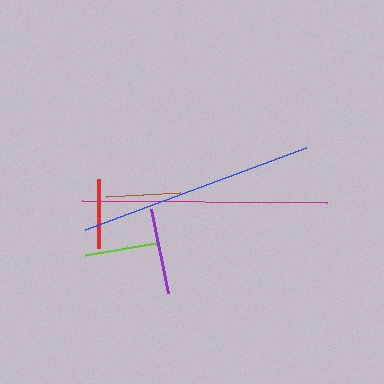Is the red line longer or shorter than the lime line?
The lime line is longer than the red line.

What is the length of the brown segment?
The brown segment is approximately 74 pixels long.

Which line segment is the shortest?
The red line is the shortest at approximately 69 pixels.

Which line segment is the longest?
The magenta line is the longest at approximately 245 pixels.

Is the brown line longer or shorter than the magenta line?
The magenta line is longer than the brown line.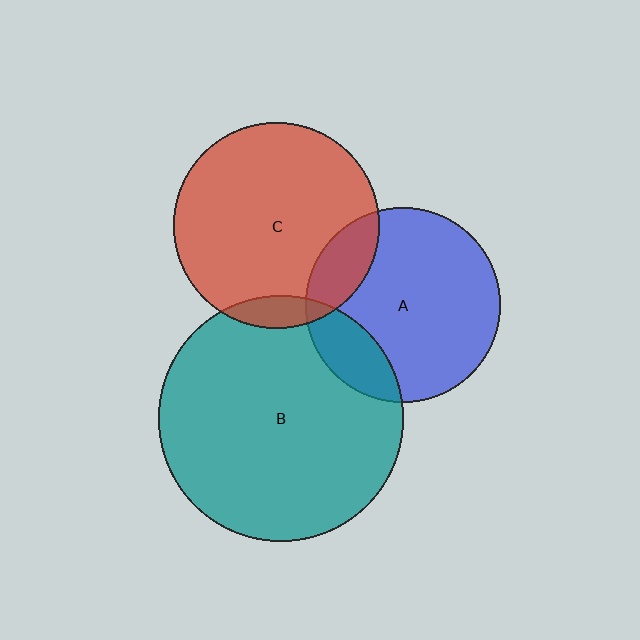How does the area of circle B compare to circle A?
Approximately 1.6 times.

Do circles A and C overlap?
Yes.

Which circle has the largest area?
Circle B (teal).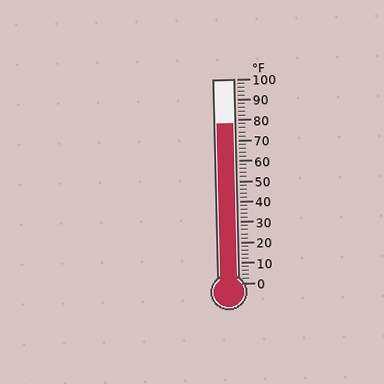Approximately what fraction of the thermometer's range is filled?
The thermometer is filled to approximately 80% of its range.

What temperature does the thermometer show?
The thermometer shows approximately 78°F.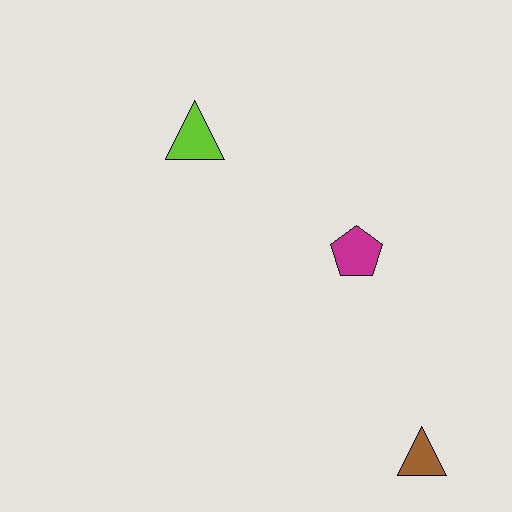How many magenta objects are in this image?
There is 1 magenta object.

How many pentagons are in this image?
There is 1 pentagon.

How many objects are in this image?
There are 3 objects.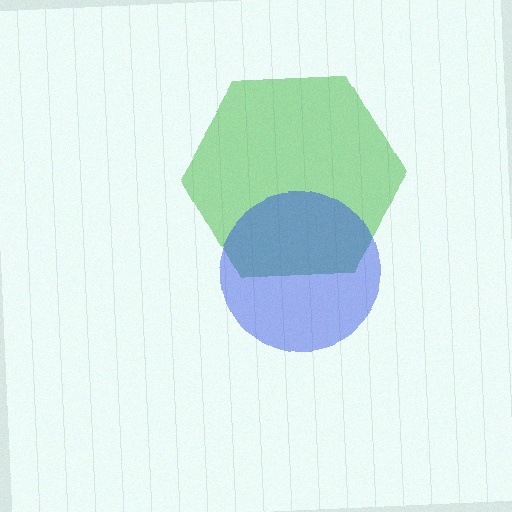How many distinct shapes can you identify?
There are 2 distinct shapes: a green hexagon, a blue circle.